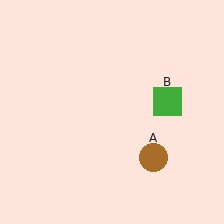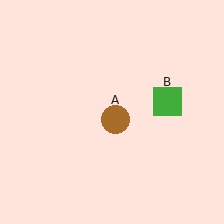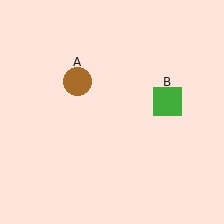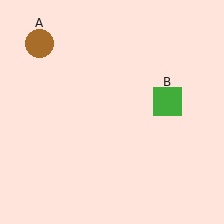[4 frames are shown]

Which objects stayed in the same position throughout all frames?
Green square (object B) remained stationary.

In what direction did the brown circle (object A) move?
The brown circle (object A) moved up and to the left.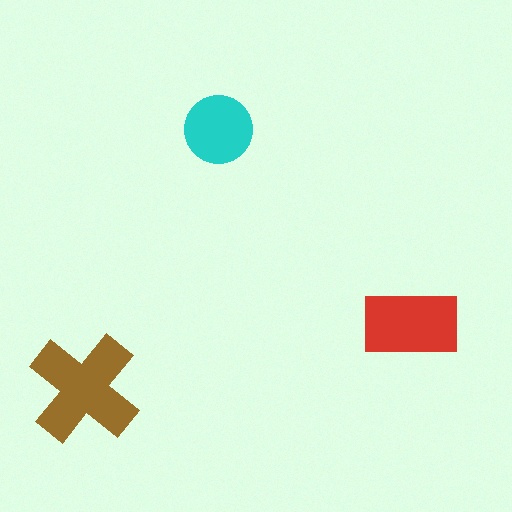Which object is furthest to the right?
The red rectangle is rightmost.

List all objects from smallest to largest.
The cyan circle, the red rectangle, the brown cross.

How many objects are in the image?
There are 3 objects in the image.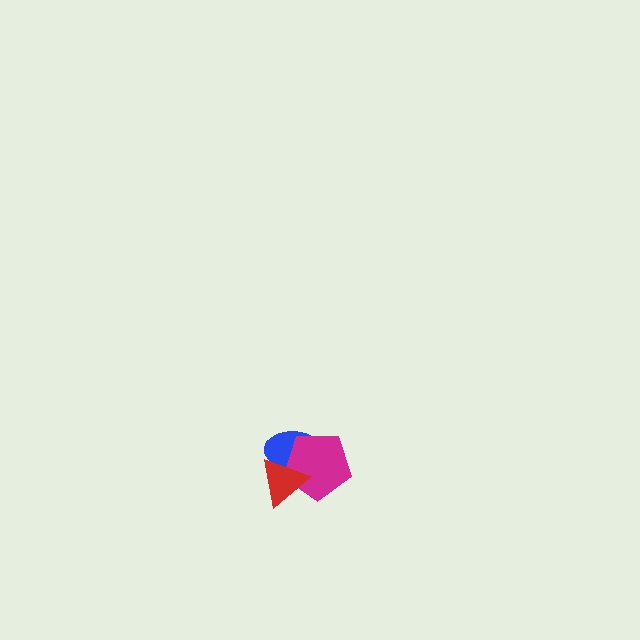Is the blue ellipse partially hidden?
Yes, it is partially covered by another shape.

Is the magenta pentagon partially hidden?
Yes, it is partially covered by another shape.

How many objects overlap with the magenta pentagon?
2 objects overlap with the magenta pentagon.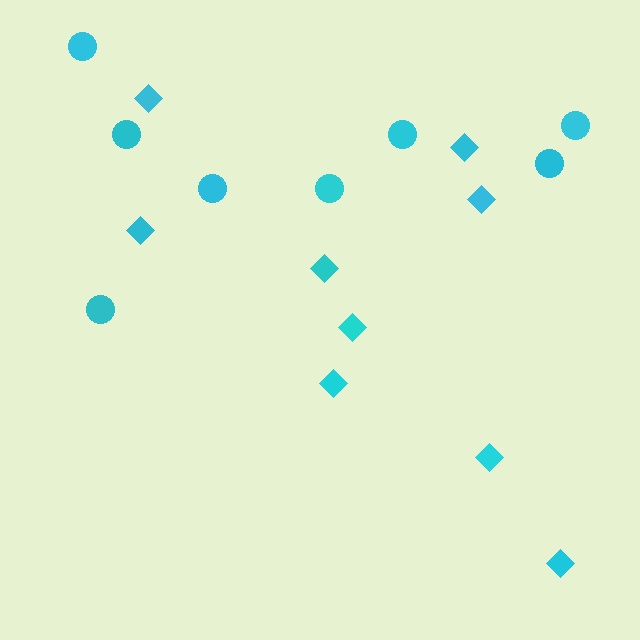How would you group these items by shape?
There are 2 groups: one group of circles (8) and one group of diamonds (9).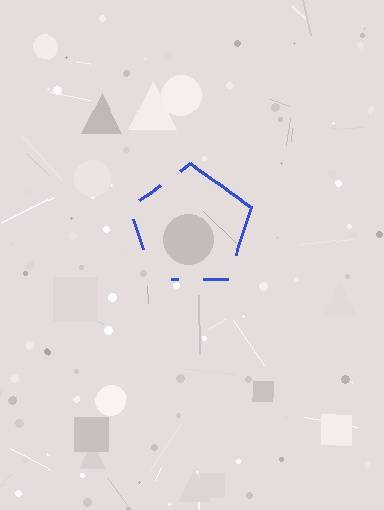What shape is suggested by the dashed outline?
The dashed outline suggests a pentagon.